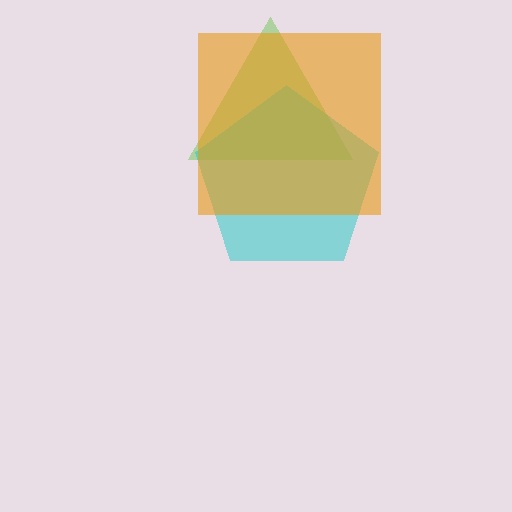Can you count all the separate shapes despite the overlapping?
Yes, there are 3 separate shapes.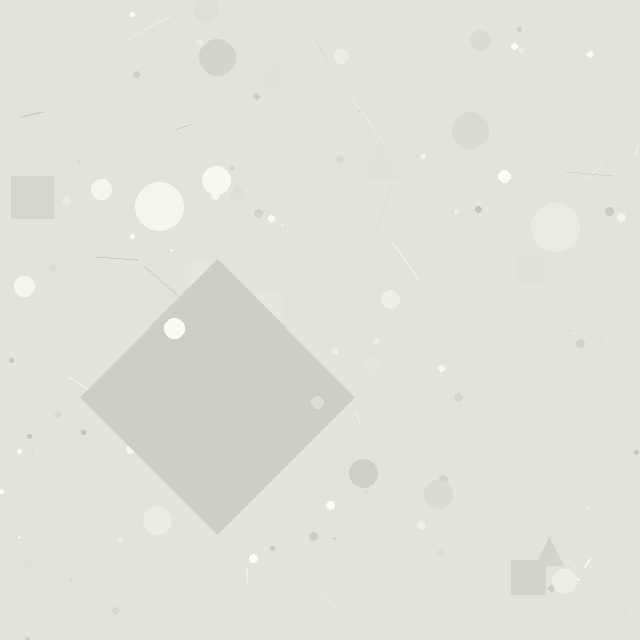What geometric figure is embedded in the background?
A diamond is embedded in the background.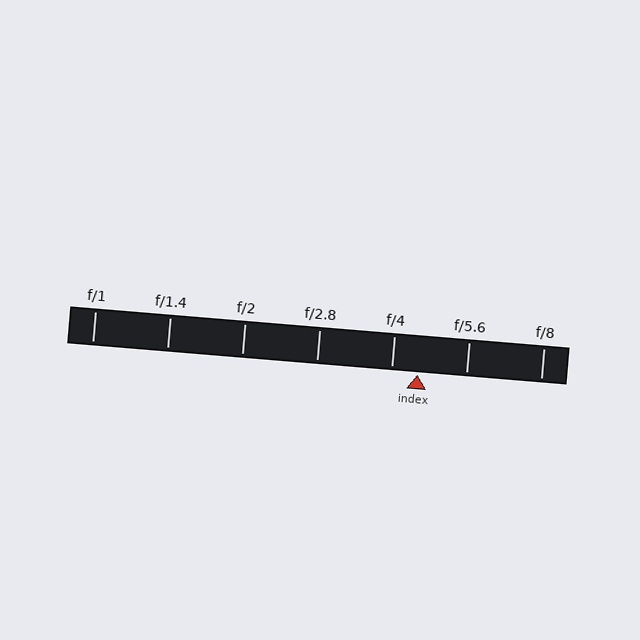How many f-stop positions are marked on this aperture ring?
There are 7 f-stop positions marked.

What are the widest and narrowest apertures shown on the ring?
The widest aperture shown is f/1 and the narrowest is f/8.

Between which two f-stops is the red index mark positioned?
The index mark is between f/4 and f/5.6.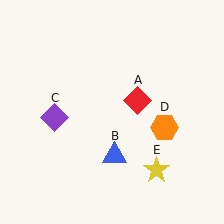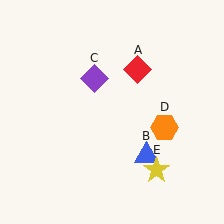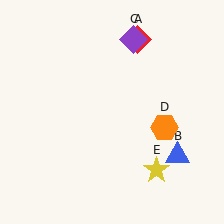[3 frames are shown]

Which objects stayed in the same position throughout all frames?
Orange hexagon (object D) and yellow star (object E) remained stationary.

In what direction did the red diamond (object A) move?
The red diamond (object A) moved up.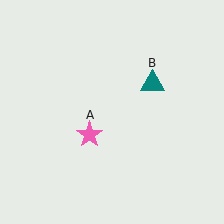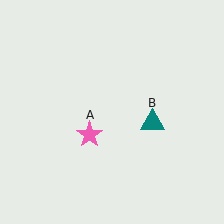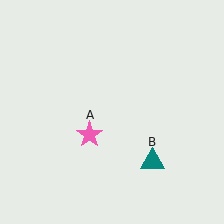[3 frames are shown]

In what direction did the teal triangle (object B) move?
The teal triangle (object B) moved down.